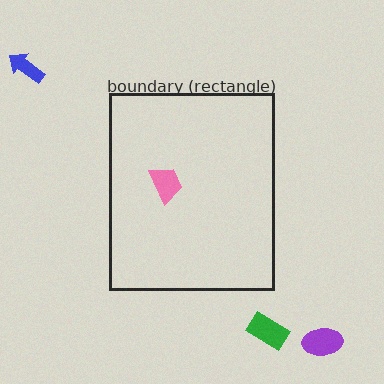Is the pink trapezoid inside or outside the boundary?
Inside.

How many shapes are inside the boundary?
1 inside, 3 outside.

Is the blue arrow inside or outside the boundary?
Outside.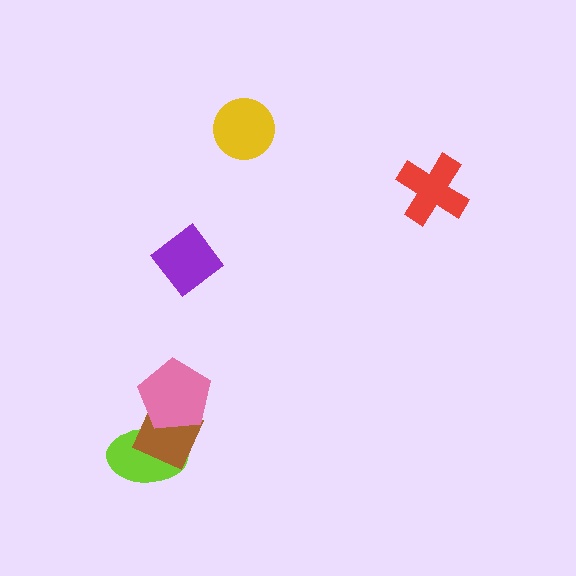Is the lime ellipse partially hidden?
Yes, it is partially covered by another shape.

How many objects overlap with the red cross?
0 objects overlap with the red cross.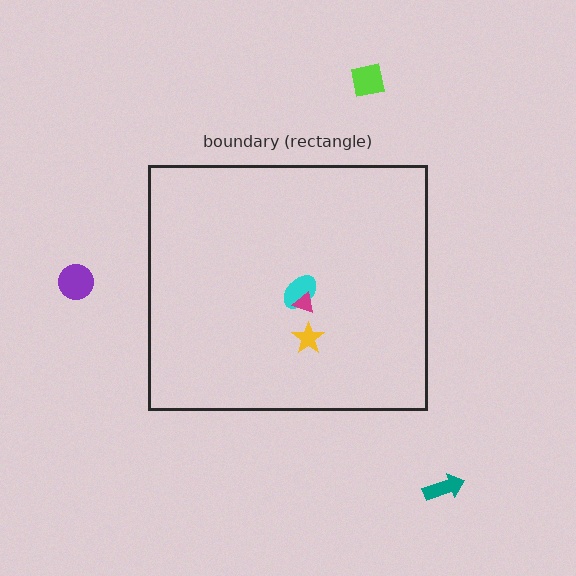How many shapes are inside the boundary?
3 inside, 3 outside.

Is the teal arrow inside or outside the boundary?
Outside.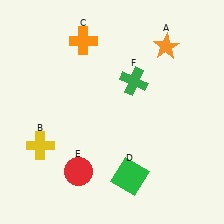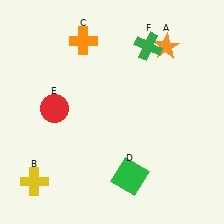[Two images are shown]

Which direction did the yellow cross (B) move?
The yellow cross (B) moved down.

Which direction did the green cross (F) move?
The green cross (F) moved up.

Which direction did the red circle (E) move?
The red circle (E) moved up.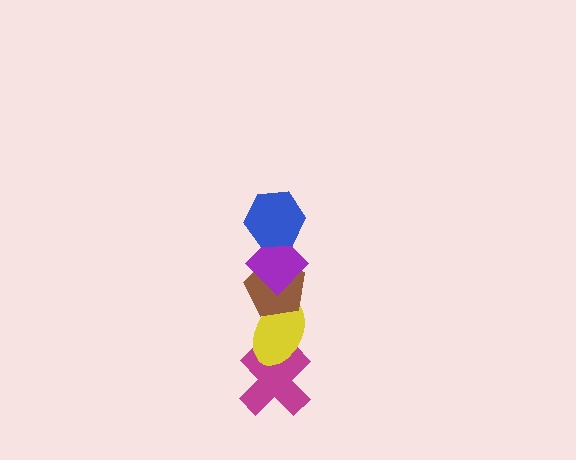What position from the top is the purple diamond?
The purple diamond is 2nd from the top.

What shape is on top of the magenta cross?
The yellow ellipse is on top of the magenta cross.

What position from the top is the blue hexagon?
The blue hexagon is 1st from the top.